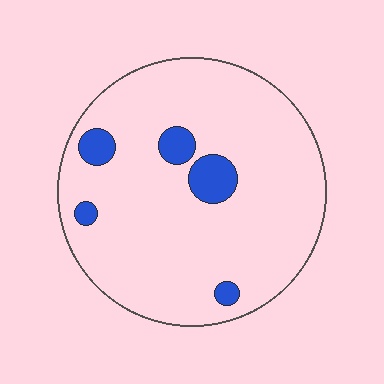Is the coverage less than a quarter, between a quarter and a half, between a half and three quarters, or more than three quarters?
Less than a quarter.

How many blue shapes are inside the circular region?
5.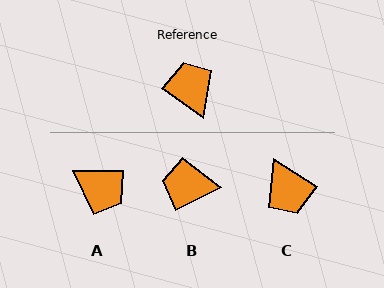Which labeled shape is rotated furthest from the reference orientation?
C, about 176 degrees away.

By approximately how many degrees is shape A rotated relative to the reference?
Approximately 144 degrees clockwise.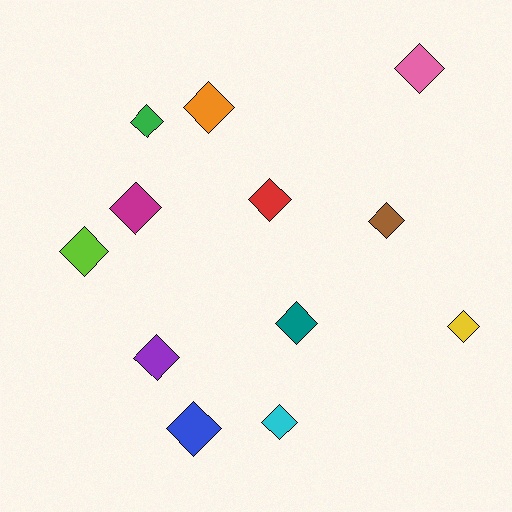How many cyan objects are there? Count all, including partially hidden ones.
There is 1 cyan object.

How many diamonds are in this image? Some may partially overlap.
There are 12 diamonds.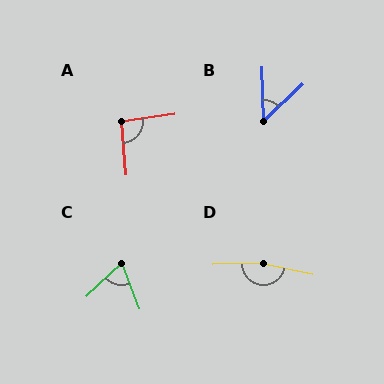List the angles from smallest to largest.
B (48°), C (68°), A (93°), D (166°).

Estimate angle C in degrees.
Approximately 68 degrees.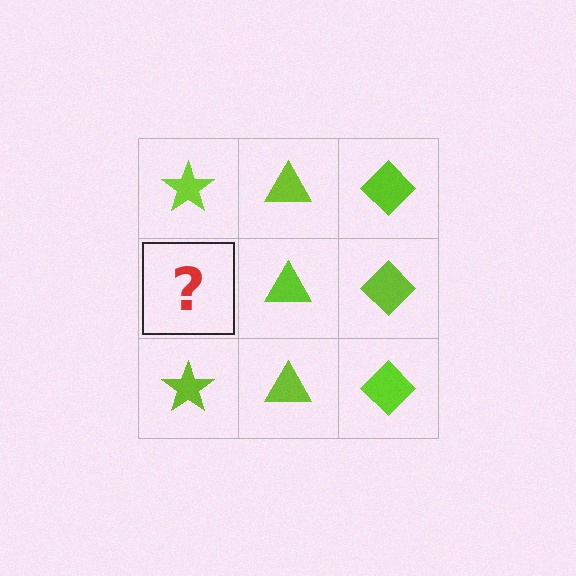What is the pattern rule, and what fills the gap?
The rule is that each column has a consistent shape. The gap should be filled with a lime star.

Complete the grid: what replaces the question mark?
The question mark should be replaced with a lime star.